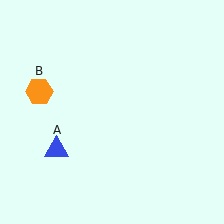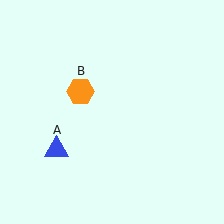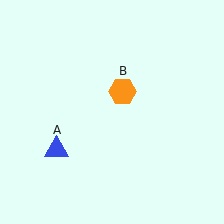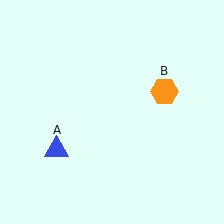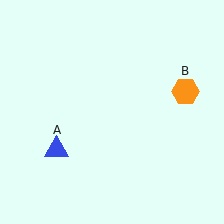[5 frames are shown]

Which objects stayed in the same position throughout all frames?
Blue triangle (object A) remained stationary.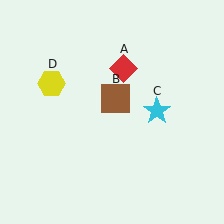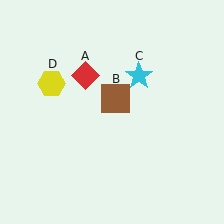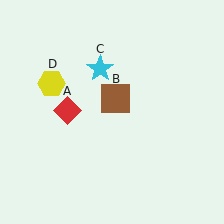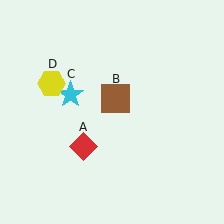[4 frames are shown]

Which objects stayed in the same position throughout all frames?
Brown square (object B) and yellow hexagon (object D) remained stationary.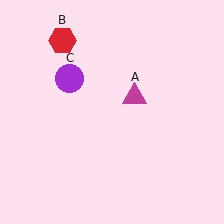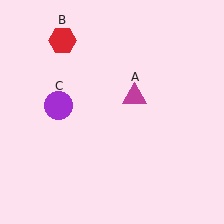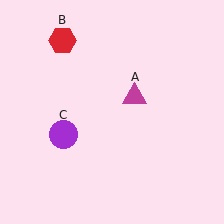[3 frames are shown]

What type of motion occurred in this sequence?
The purple circle (object C) rotated counterclockwise around the center of the scene.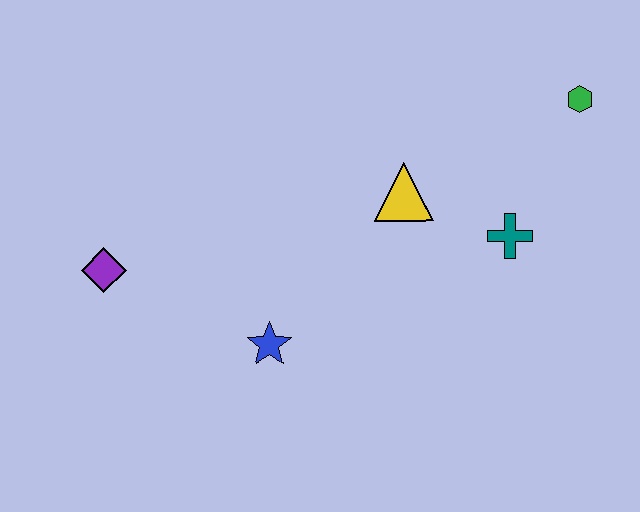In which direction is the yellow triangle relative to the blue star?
The yellow triangle is above the blue star.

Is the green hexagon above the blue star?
Yes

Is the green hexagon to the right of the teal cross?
Yes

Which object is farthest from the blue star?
The green hexagon is farthest from the blue star.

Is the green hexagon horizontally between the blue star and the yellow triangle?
No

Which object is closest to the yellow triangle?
The teal cross is closest to the yellow triangle.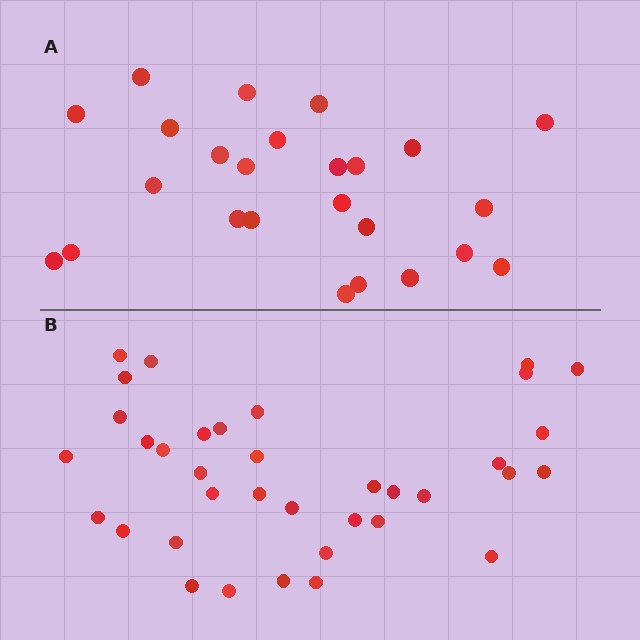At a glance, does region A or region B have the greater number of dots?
Region B (the bottom region) has more dots.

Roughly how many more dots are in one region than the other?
Region B has roughly 12 or so more dots than region A.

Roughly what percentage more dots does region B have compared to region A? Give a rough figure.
About 45% more.